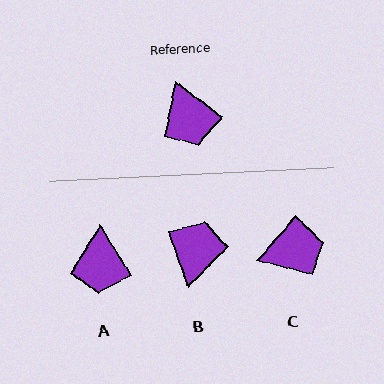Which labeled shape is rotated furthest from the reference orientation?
B, about 146 degrees away.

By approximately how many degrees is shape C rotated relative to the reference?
Approximately 86 degrees counter-clockwise.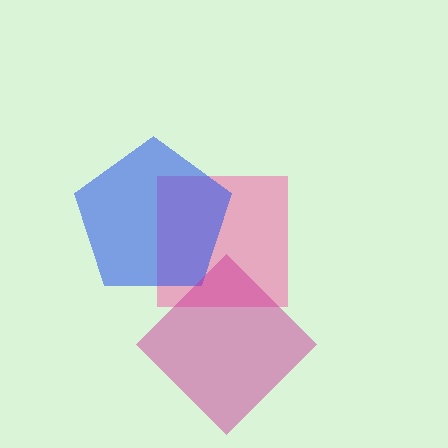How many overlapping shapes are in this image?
There are 3 overlapping shapes in the image.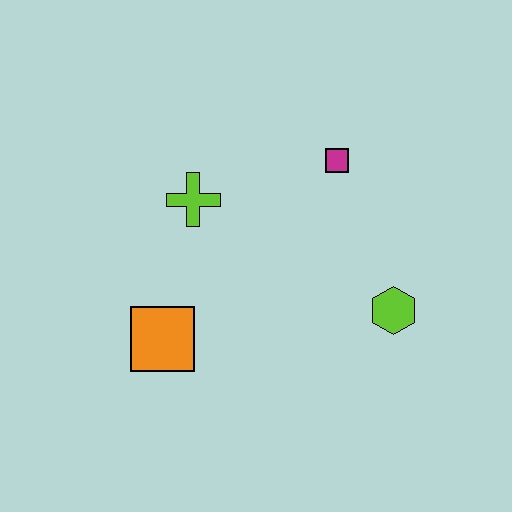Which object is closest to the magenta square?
The lime cross is closest to the magenta square.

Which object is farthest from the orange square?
The magenta square is farthest from the orange square.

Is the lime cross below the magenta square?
Yes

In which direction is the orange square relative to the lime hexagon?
The orange square is to the left of the lime hexagon.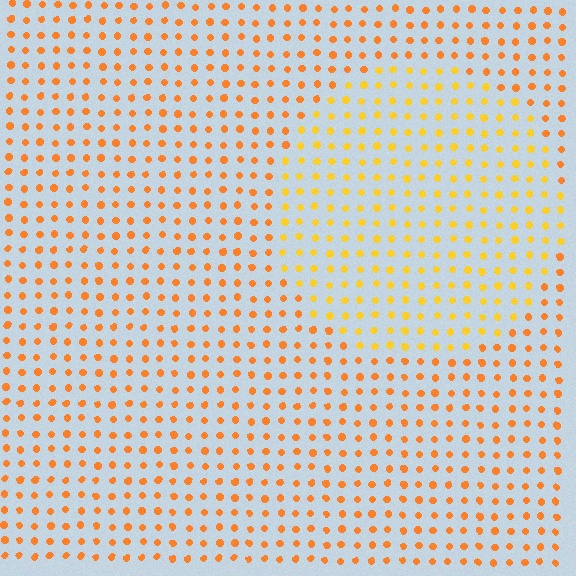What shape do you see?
I see a circle.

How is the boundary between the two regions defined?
The boundary is defined purely by a slight shift in hue (about 23 degrees). Spacing, size, and orientation are identical on both sides.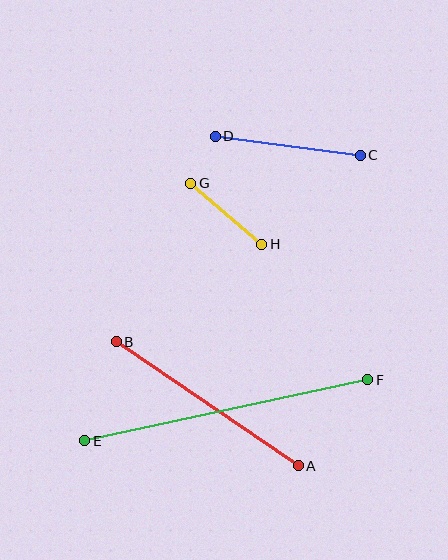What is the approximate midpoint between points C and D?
The midpoint is at approximately (288, 146) pixels.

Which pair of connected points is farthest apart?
Points E and F are farthest apart.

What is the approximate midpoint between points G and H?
The midpoint is at approximately (226, 214) pixels.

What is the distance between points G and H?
The distance is approximately 94 pixels.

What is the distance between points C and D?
The distance is approximately 146 pixels.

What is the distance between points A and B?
The distance is approximately 220 pixels.